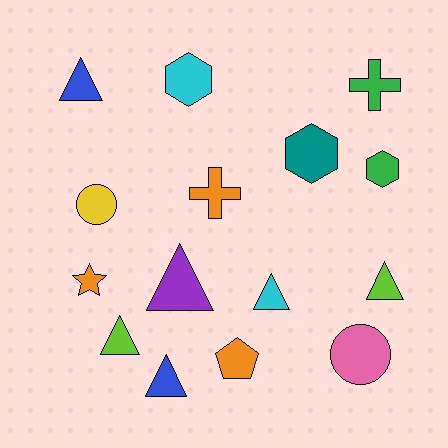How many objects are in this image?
There are 15 objects.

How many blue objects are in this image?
There are 2 blue objects.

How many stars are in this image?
There is 1 star.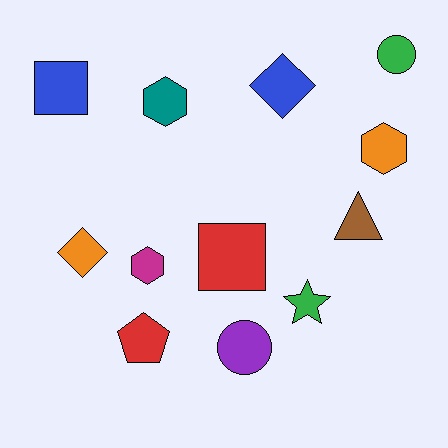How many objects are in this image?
There are 12 objects.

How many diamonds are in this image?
There are 2 diamonds.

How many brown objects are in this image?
There is 1 brown object.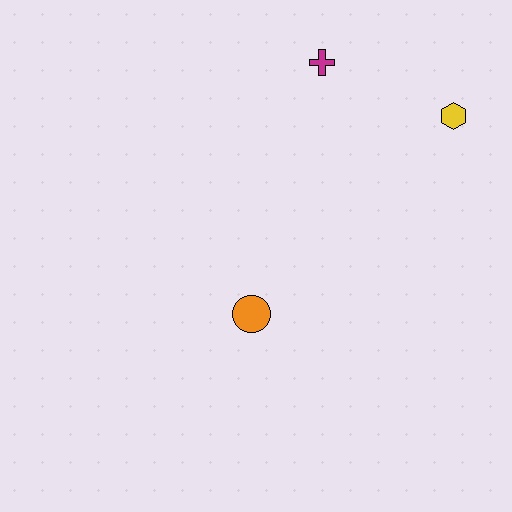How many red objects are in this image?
There are no red objects.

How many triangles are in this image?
There are no triangles.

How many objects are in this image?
There are 3 objects.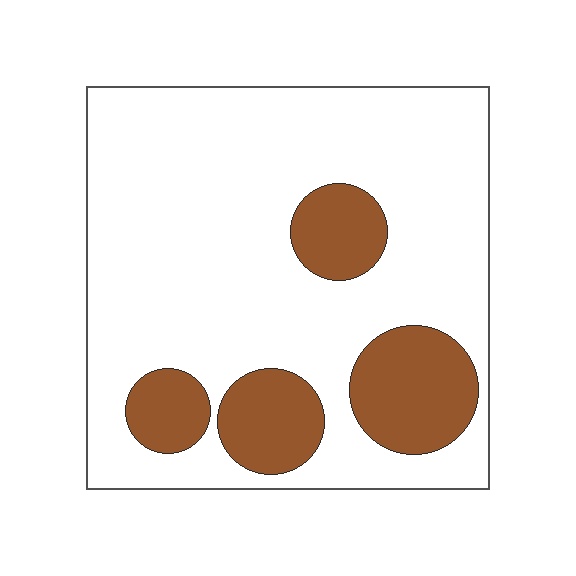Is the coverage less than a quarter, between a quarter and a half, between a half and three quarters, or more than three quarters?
Less than a quarter.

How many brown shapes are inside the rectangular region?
4.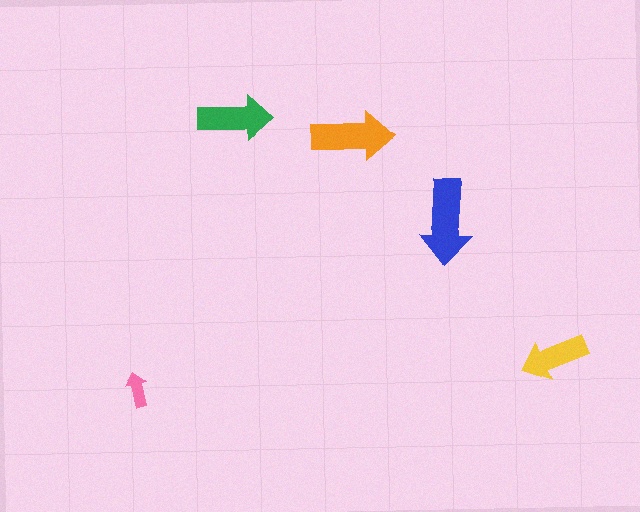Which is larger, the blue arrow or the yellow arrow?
The blue one.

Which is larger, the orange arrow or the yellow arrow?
The orange one.